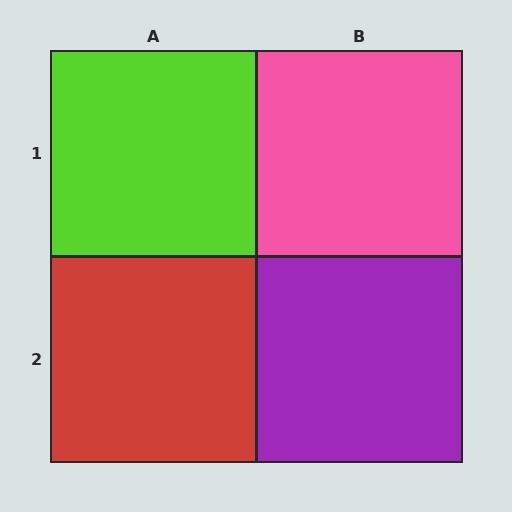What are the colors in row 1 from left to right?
Lime, pink.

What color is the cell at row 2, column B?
Purple.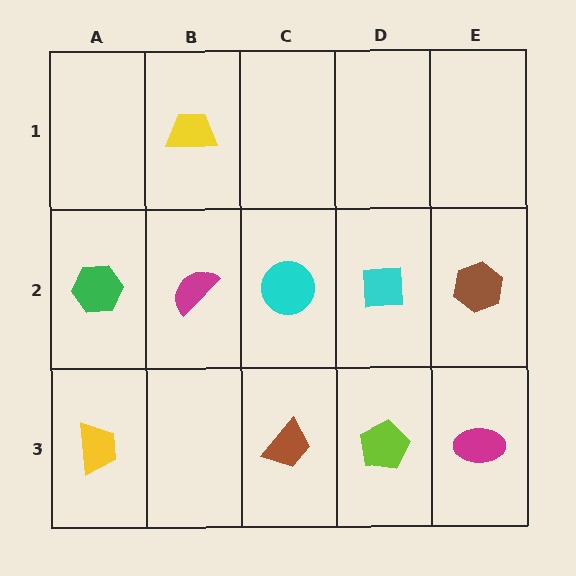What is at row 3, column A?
A yellow trapezoid.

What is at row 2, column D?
A cyan square.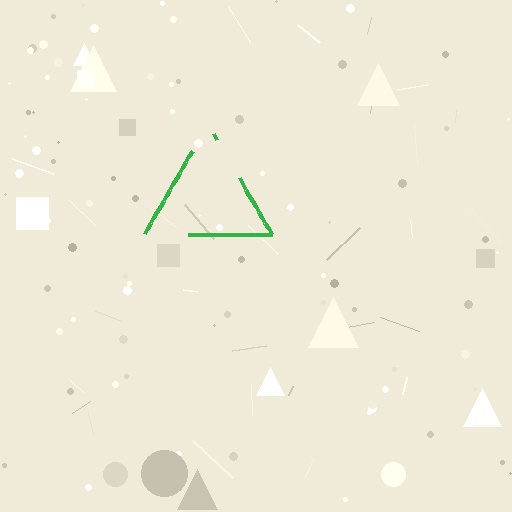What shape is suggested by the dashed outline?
The dashed outline suggests a triangle.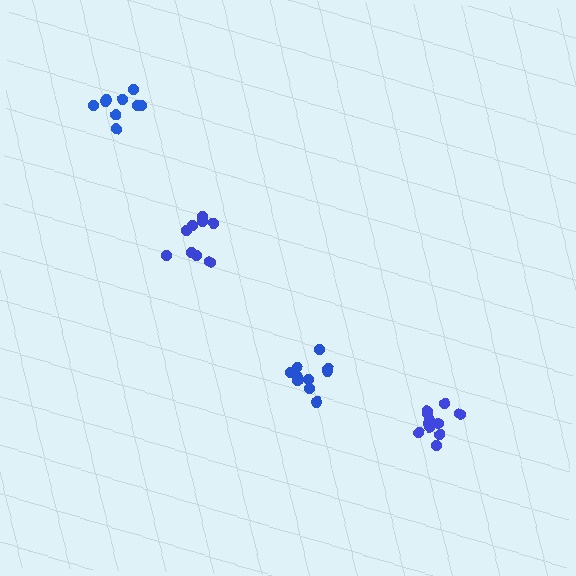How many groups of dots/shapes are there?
There are 4 groups.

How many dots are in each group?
Group 1: 9 dots, Group 2: 10 dots, Group 3: 11 dots, Group 4: 9 dots (39 total).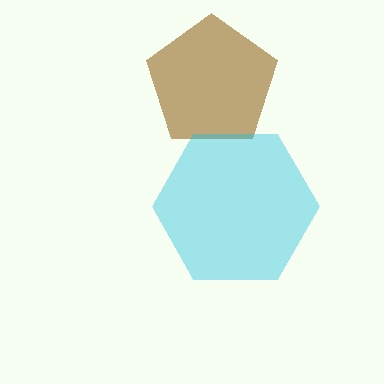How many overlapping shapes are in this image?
There are 2 overlapping shapes in the image.